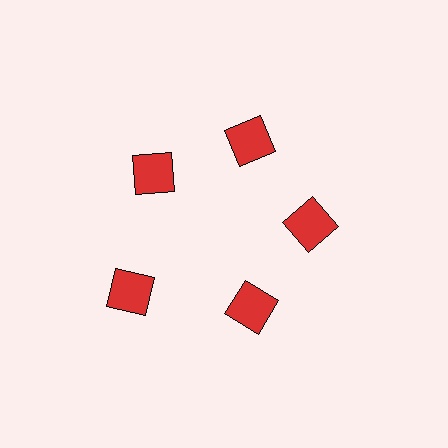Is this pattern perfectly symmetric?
No. The 5 red squares are arranged in a ring, but one element near the 8 o'clock position is pushed outward from the center, breaking the 5-fold rotational symmetry.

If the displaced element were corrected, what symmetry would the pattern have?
It would have 5-fold rotational symmetry — the pattern would map onto itself every 72 degrees.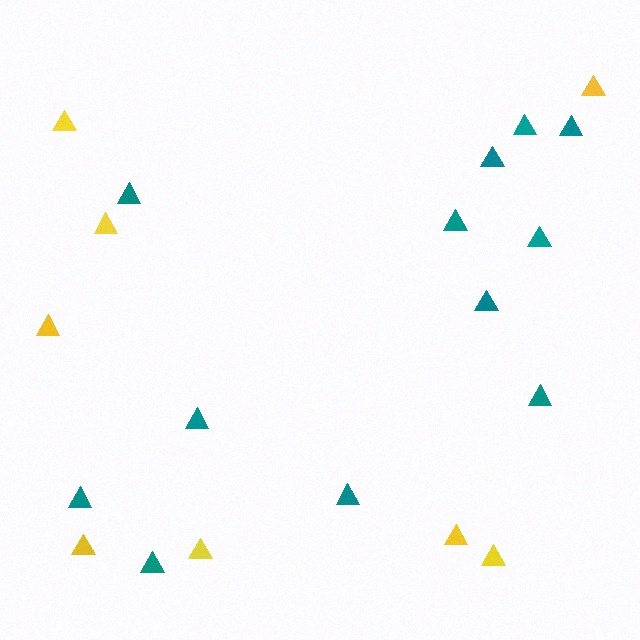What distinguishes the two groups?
There are 2 groups: one group of teal triangles (12) and one group of yellow triangles (8).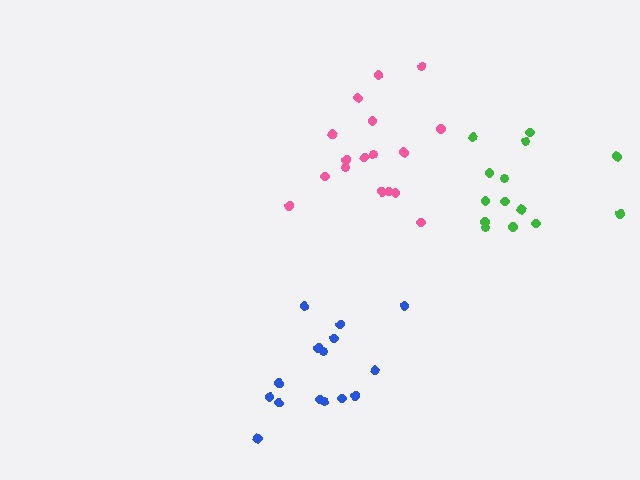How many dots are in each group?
Group 1: 17 dots, Group 2: 15 dots, Group 3: 14 dots (46 total).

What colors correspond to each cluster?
The clusters are colored: pink, blue, green.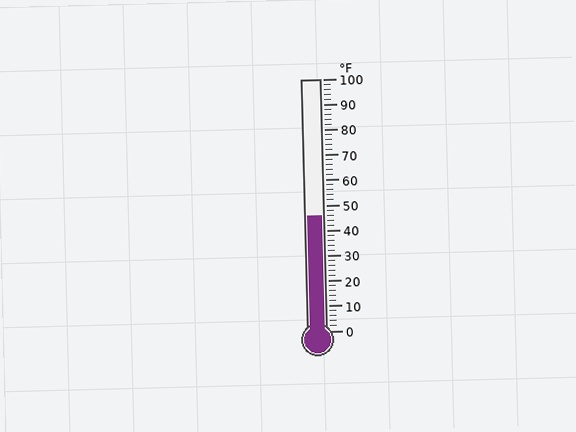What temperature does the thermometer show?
The thermometer shows approximately 46°F.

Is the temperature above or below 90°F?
The temperature is below 90°F.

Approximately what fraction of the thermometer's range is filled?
The thermometer is filled to approximately 45% of its range.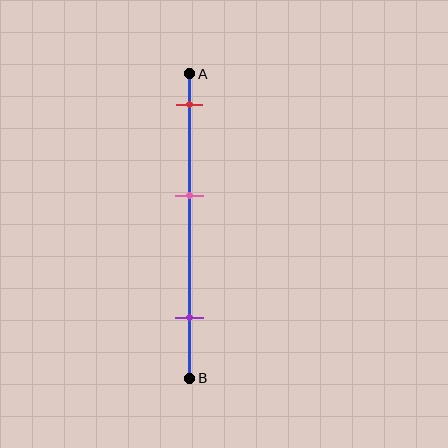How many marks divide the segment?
There are 3 marks dividing the segment.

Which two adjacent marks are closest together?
The red and pink marks are the closest adjacent pair.